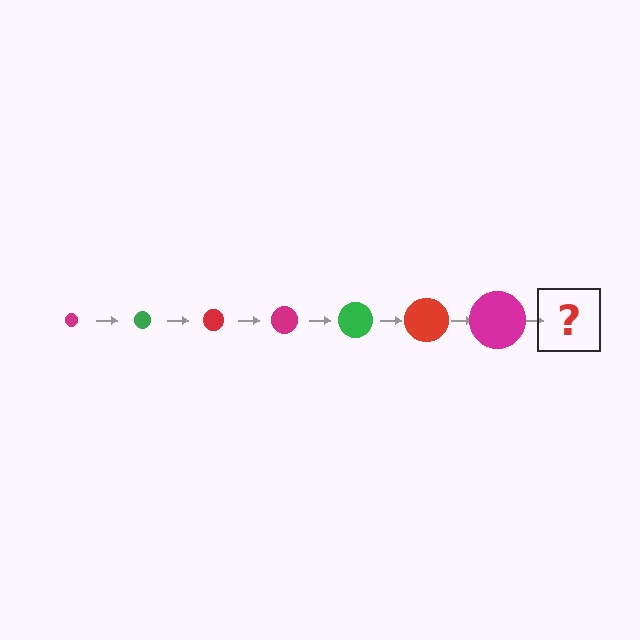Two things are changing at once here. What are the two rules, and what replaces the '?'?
The two rules are that the circle grows larger each step and the color cycles through magenta, green, and red. The '?' should be a green circle, larger than the previous one.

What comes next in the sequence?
The next element should be a green circle, larger than the previous one.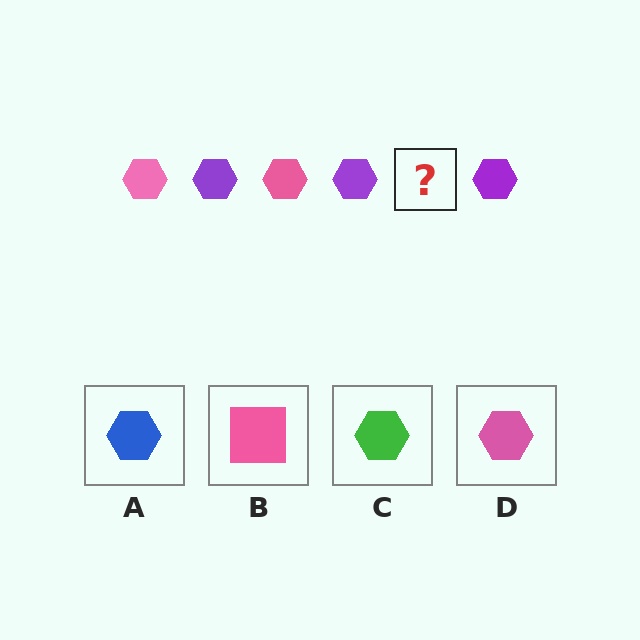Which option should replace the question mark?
Option D.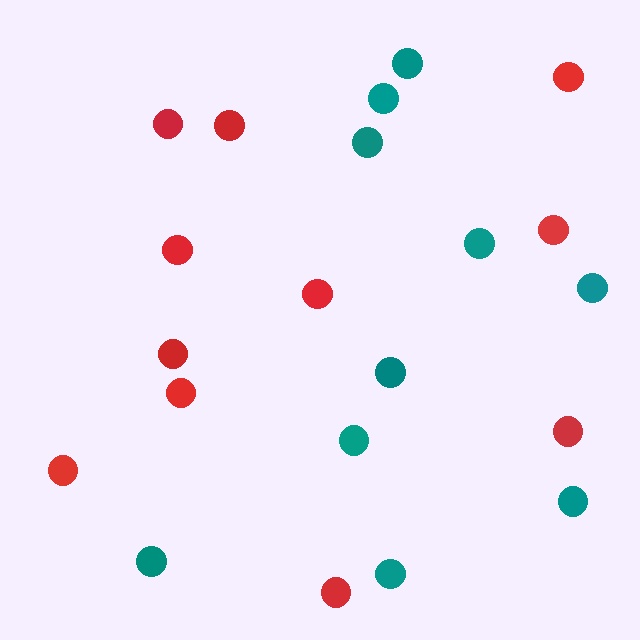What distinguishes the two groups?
There are 2 groups: one group of red circles (11) and one group of teal circles (10).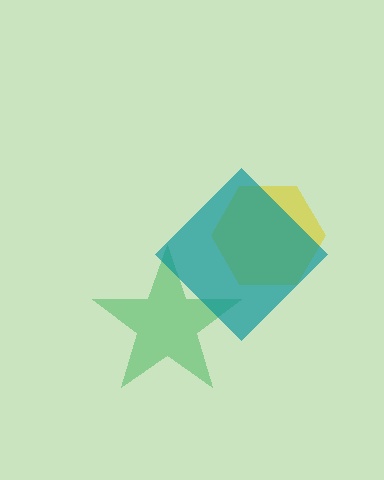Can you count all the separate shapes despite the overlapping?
Yes, there are 3 separate shapes.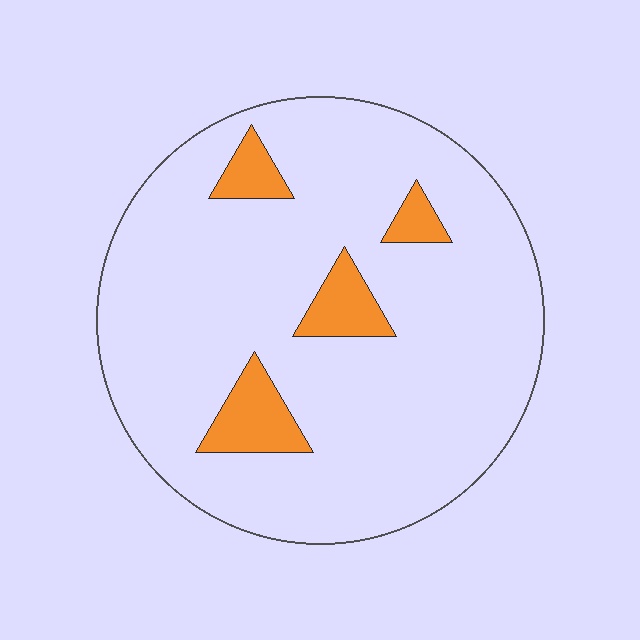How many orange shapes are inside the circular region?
4.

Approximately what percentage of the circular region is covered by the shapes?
Approximately 10%.